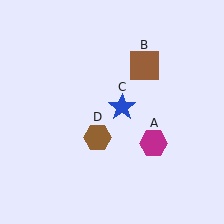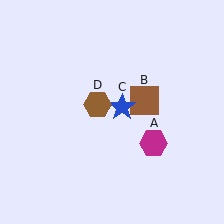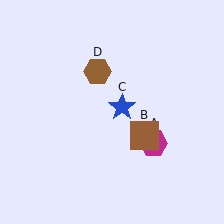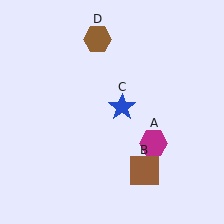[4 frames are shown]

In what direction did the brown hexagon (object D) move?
The brown hexagon (object D) moved up.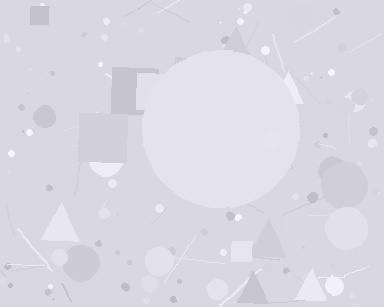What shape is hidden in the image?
A circle is hidden in the image.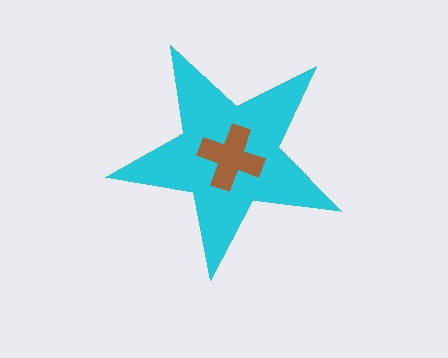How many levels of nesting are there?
2.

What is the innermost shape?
The brown cross.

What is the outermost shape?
The cyan star.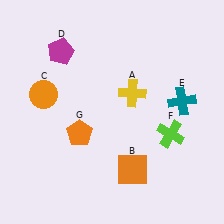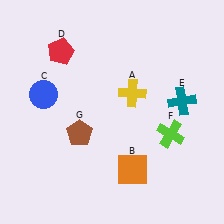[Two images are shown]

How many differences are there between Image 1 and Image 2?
There are 3 differences between the two images.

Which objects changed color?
C changed from orange to blue. D changed from magenta to red. G changed from orange to brown.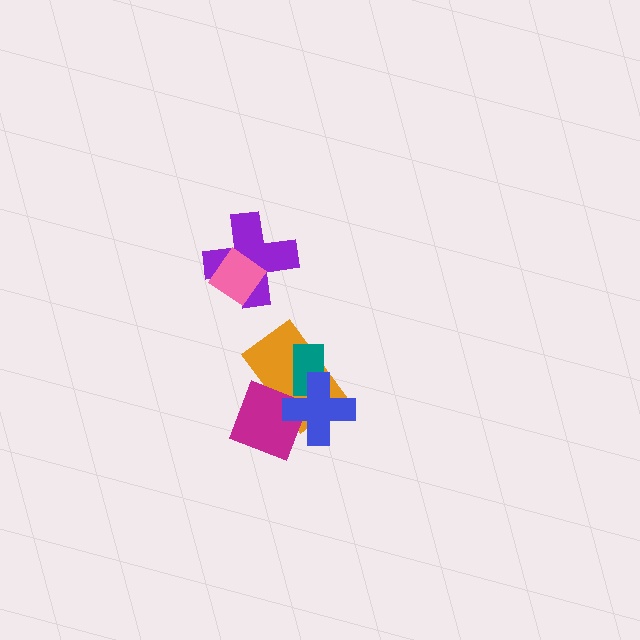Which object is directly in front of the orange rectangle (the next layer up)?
The magenta diamond is directly in front of the orange rectangle.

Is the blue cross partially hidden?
No, no other shape covers it.